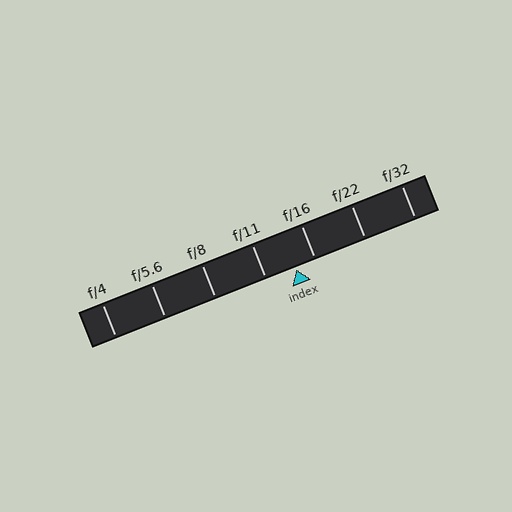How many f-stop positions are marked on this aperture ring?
There are 7 f-stop positions marked.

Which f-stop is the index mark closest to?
The index mark is closest to f/16.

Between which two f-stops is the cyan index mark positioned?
The index mark is between f/11 and f/16.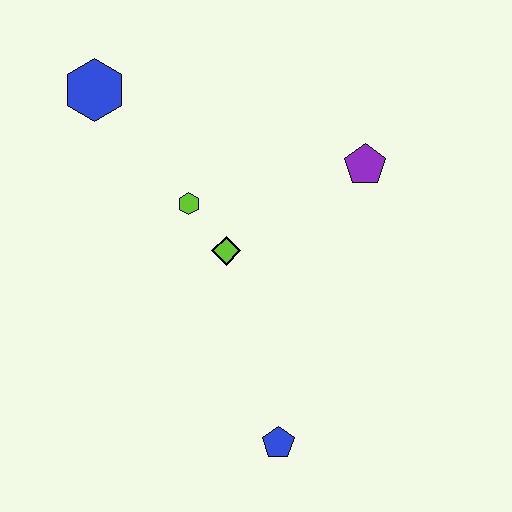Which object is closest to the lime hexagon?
The lime diamond is closest to the lime hexagon.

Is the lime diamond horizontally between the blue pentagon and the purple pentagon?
No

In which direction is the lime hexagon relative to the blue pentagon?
The lime hexagon is above the blue pentagon.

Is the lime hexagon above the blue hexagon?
No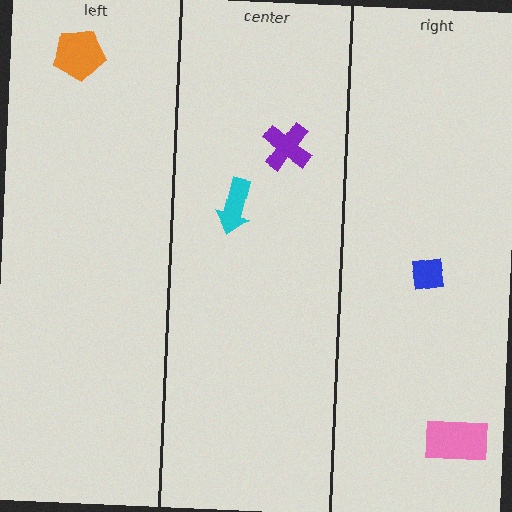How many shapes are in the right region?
2.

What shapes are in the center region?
The cyan arrow, the purple cross.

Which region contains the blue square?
The right region.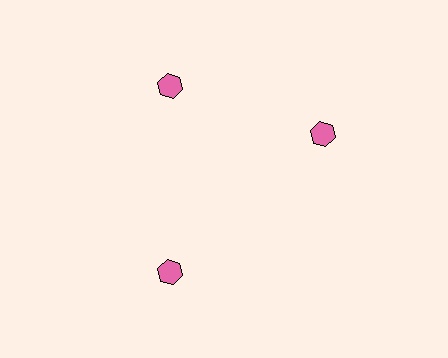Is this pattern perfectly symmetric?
No. The 3 pink hexagons are arranged in a ring, but one element near the 3 o'clock position is rotated out of alignment along the ring, breaking the 3-fold rotational symmetry.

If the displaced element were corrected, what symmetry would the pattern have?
It would have 3-fold rotational symmetry — the pattern would map onto itself every 120 degrees.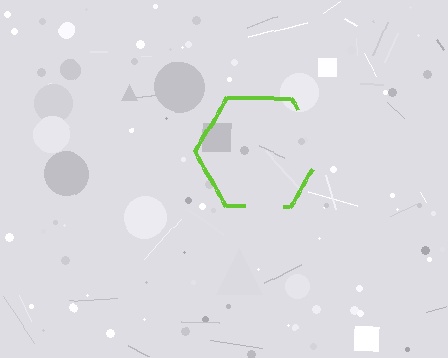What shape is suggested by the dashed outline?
The dashed outline suggests a hexagon.